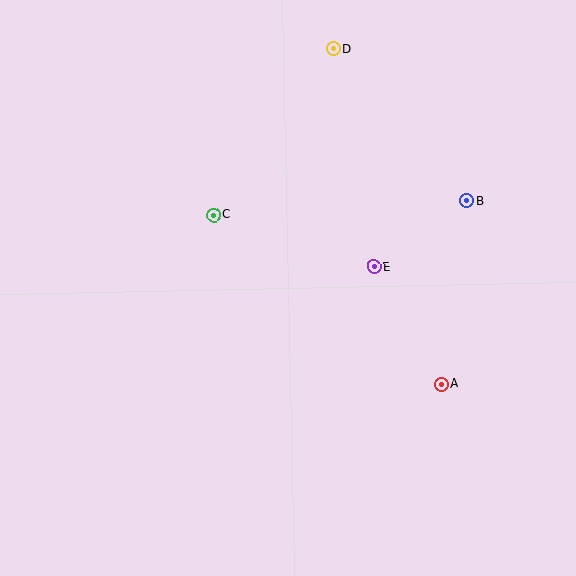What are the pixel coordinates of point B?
Point B is at (467, 201).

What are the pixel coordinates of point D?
Point D is at (333, 49).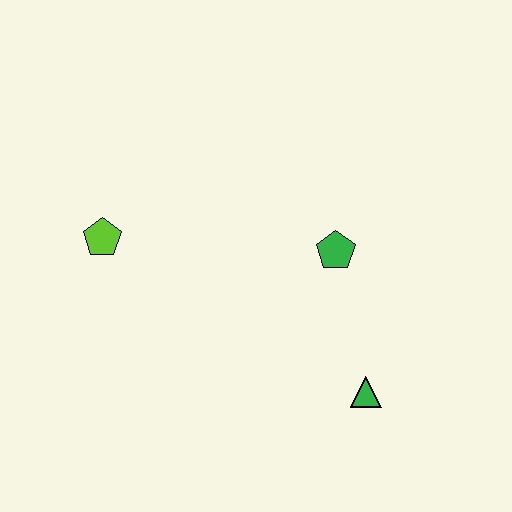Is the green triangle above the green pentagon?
No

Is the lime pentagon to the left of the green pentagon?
Yes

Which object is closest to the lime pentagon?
The green pentagon is closest to the lime pentagon.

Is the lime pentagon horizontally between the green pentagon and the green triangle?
No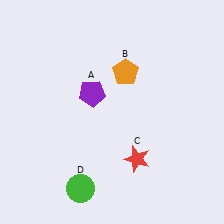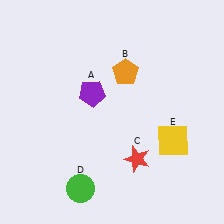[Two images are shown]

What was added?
A yellow square (E) was added in Image 2.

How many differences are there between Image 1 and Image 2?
There is 1 difference between the two images.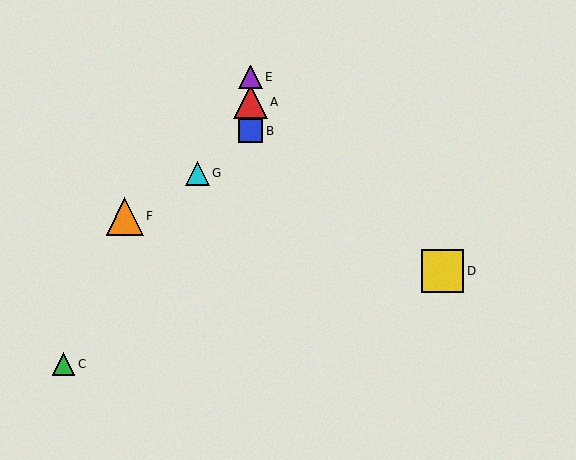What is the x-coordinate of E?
Object E is at x≈250.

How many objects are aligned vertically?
3 objects (A, B, E) are aligned vertically.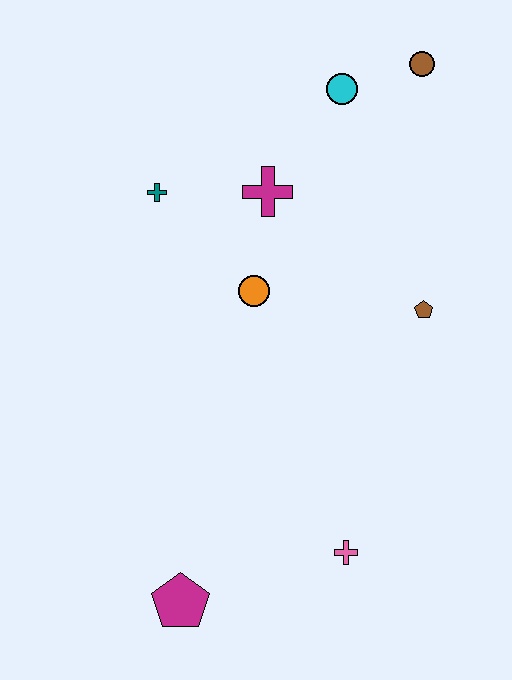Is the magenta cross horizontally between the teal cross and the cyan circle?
Yes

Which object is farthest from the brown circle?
The magenta pentagon is farthest from the brown circle.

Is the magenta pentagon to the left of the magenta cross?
Yes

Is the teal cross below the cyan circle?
Yes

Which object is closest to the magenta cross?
The orange circle is closest to the magenta cross.